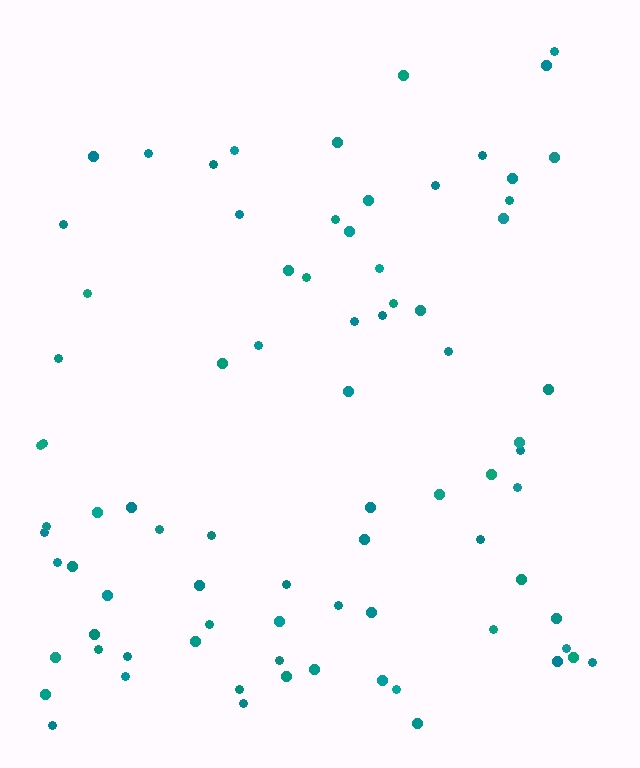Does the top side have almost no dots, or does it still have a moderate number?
Still a moderate number, just noticeably fewer than the bottom.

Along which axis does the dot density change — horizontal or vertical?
Vertical.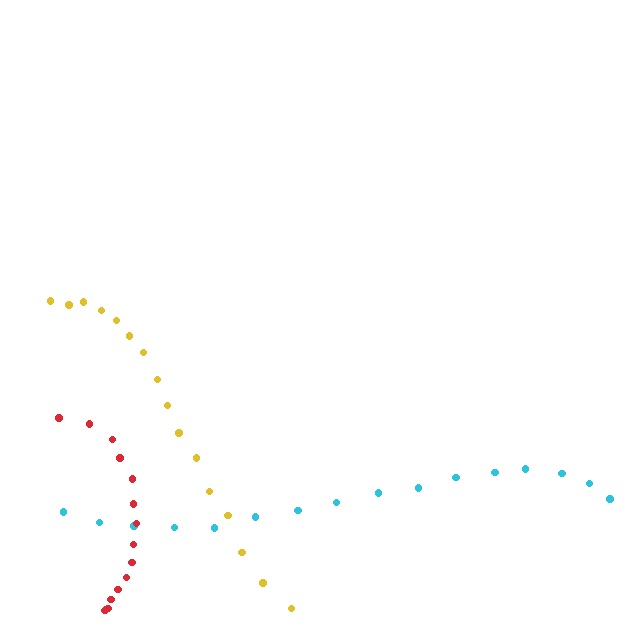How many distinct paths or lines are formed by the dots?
There are 3 distinct paths.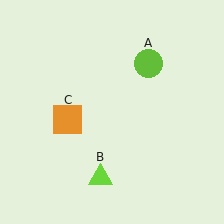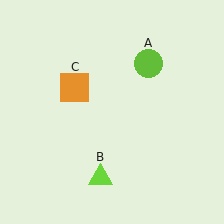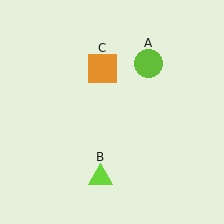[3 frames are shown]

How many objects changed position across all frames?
1 object changed position: orange square (object C).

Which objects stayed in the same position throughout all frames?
Lime circle (object A) and lime triangle (object B) remained stationary.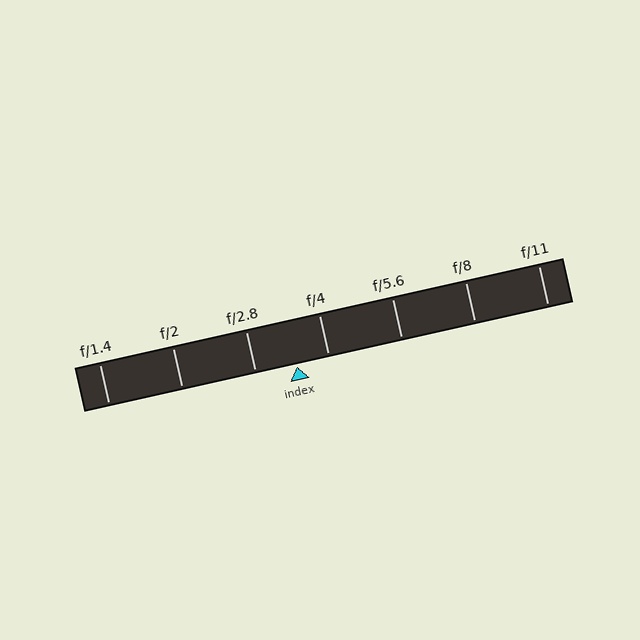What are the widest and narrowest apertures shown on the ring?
The widest aperture shown is f/1.4 and the narrowest is f/11.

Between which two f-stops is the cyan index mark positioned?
The index mark is between f/2.8 and f/4.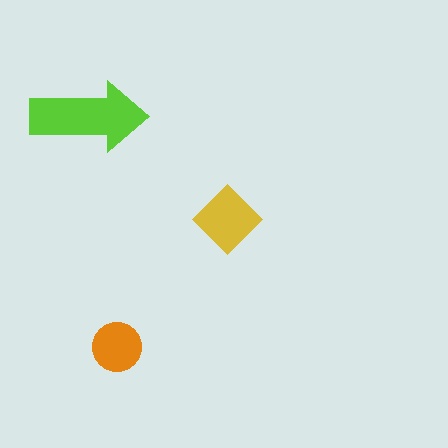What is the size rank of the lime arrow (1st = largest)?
1st.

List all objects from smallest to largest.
The orange circle, the yellow diamond, the lime arrow.